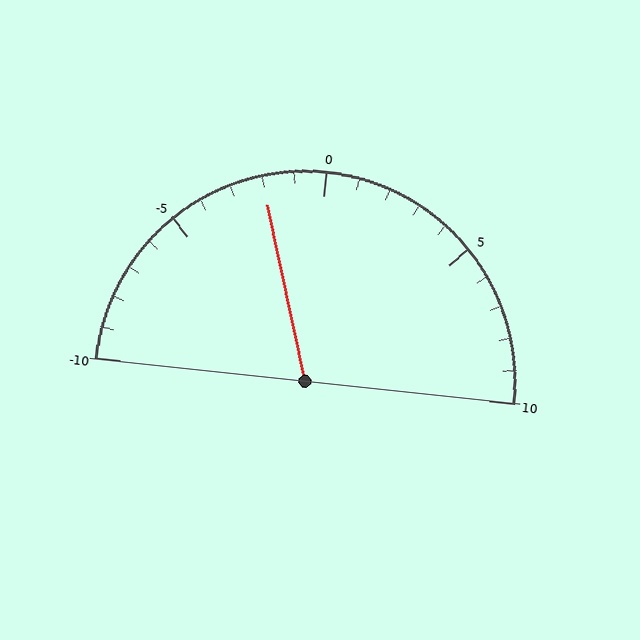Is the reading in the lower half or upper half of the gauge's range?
The reading is in the lower half of the range (-10 to 10).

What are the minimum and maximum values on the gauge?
The gauge ranges from -10 to 10.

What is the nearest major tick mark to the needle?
The nearest major tick mark is 0.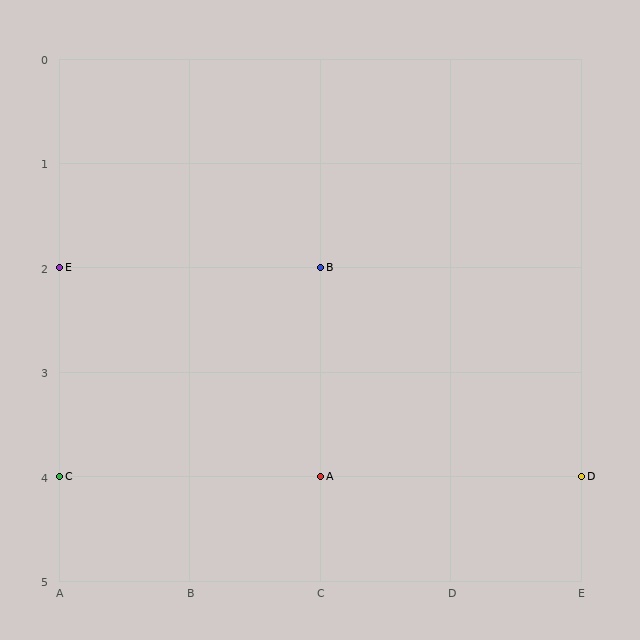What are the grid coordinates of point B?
Point B is at grid coordinates (C, 2).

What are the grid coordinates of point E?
Point E is at grid coordinates (A, 2).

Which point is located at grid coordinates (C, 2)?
Point B is at (C, 2).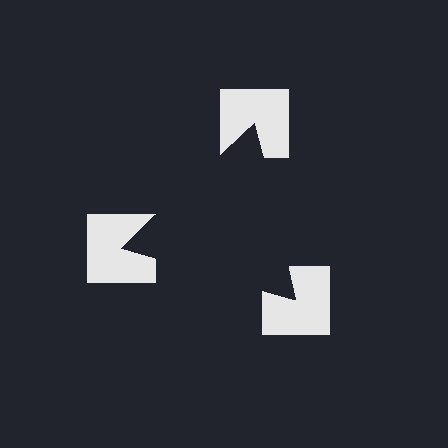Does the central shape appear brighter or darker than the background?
It typically appears slightly darker than the background, even though no actual brightness change is drawn.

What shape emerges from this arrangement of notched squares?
An illusory triangle — its edges are inferred from the aligned wedge cuts in the notched squares, not physically drawn.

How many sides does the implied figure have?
3 sides.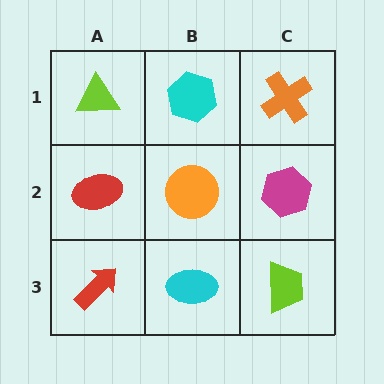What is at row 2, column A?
A red ellipse.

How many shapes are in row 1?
3 shapes.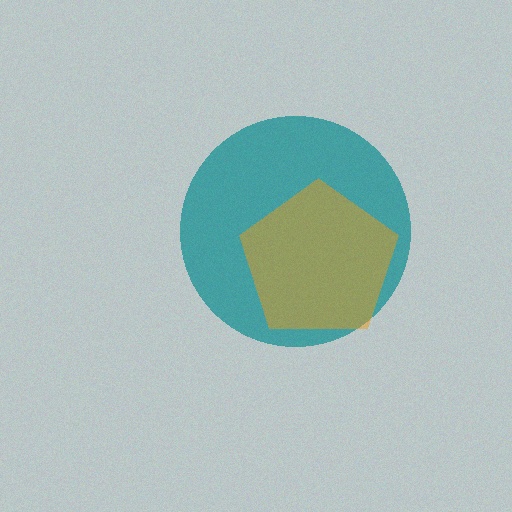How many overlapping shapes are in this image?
There are 2 overlapping shapes in the image.